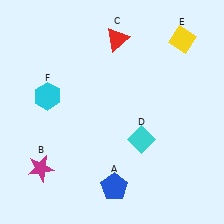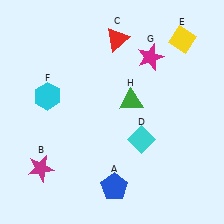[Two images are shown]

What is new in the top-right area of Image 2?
A magenta star (G) was added in the top-right area of Image 2.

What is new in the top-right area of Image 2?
A green triangle (H) was added in the top-right area of Image 2.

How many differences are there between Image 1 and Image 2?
There are 2 differences between the two images.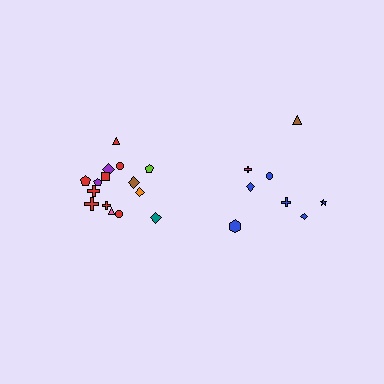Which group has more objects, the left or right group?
The left group.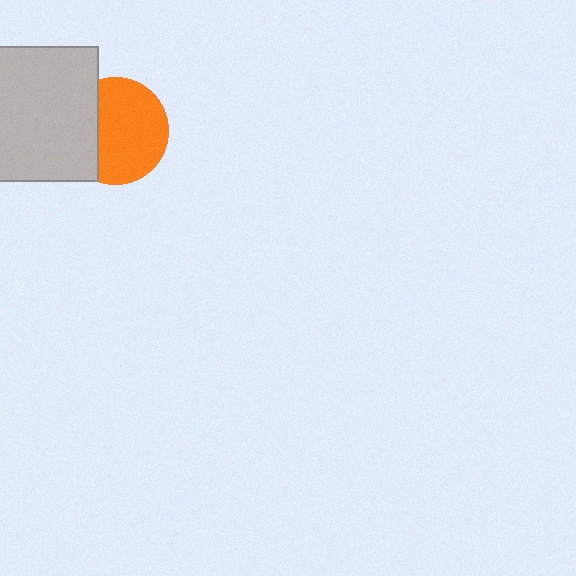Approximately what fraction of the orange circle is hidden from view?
Roughly 31% of the orange circle is hidden behind the light gray square.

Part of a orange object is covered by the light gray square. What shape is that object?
It is a circle.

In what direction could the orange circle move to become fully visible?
The orange circle could move right. That would shift it out from behind the light gray square entirely.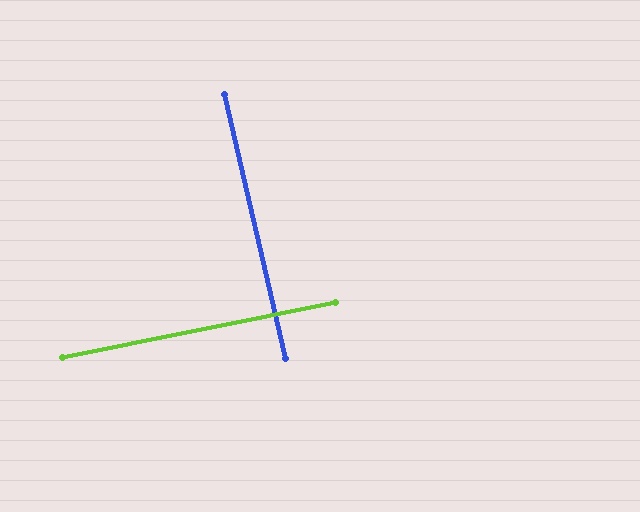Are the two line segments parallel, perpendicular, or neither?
Perpendicular — they meet at approximately 88°.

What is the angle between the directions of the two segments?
Approximately 88 degrees.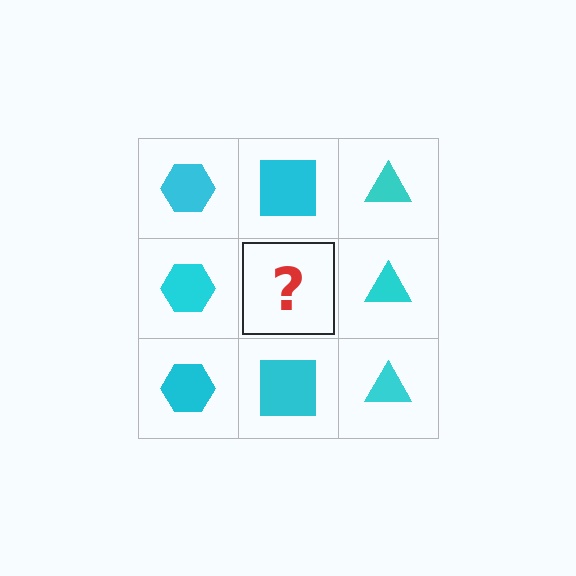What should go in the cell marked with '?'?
The missing cell should contain a cyan square.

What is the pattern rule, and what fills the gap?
The rule is that each column has a consistent shape. The gap should be filled with a cyan square.